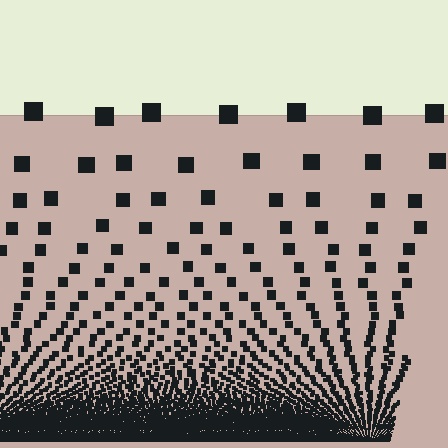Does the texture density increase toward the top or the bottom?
Density increases toward the bottom.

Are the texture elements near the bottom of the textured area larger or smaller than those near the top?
Smaller. The gradient is inverted — elements near the bottom are smaller and denser.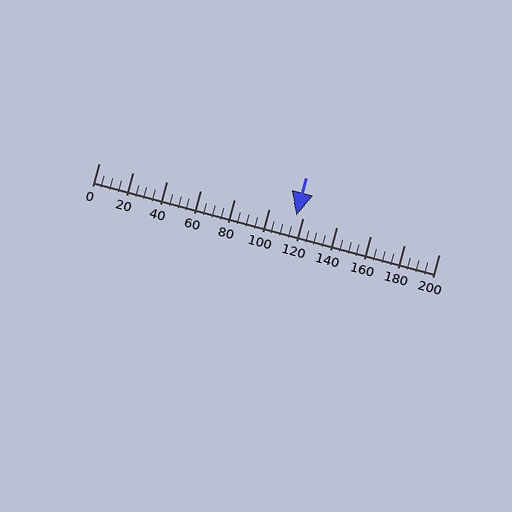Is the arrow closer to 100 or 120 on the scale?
The arrow is closer to 120.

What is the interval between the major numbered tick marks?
The major tick marks are spaced 20 units apart.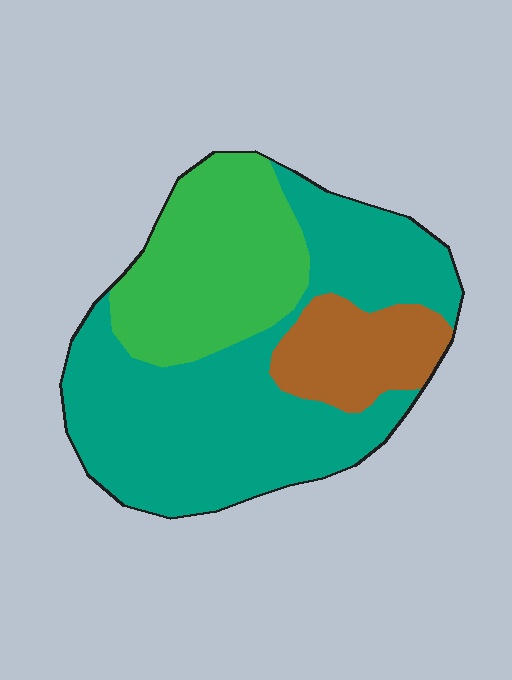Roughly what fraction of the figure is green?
Green covers roughly 30% of the figure.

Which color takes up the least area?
Brown, at roughly 15%.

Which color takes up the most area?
Teal, at roughly 55%.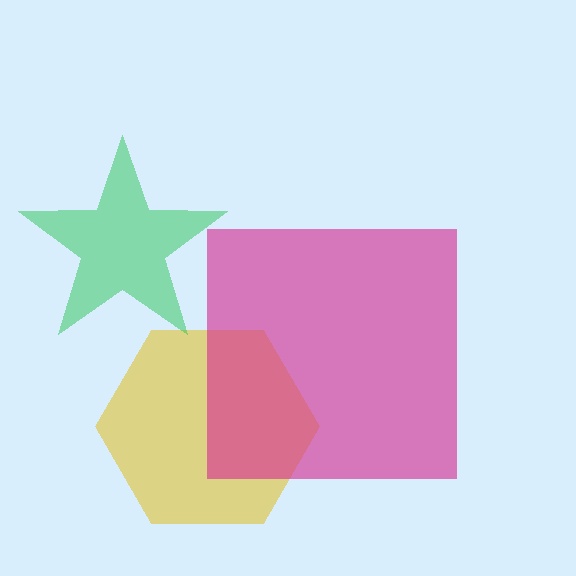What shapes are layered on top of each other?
The layered shapes are: a yellow hexagon, a magenta square, a green star.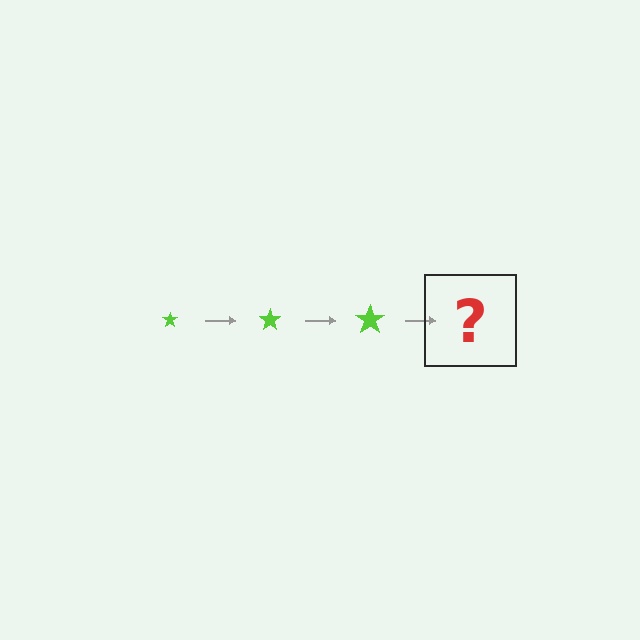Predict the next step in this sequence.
The next step is a lime star, larger than the previous one.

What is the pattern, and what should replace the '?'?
The pattern is that the star gets progressively larger each step. The '?' should be a lime star, larger than the previous one.